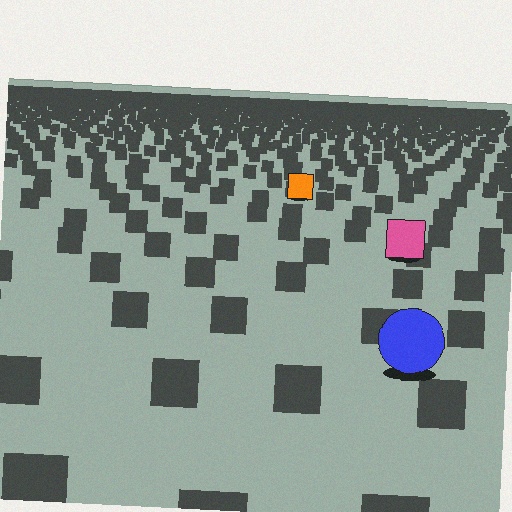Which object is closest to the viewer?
The blue circle is closest. The texture marks near it are larger and more spread out.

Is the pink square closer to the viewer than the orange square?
Yes. The pink square is closer — you can tell from the texture gradient: the ground texture is coarser near it.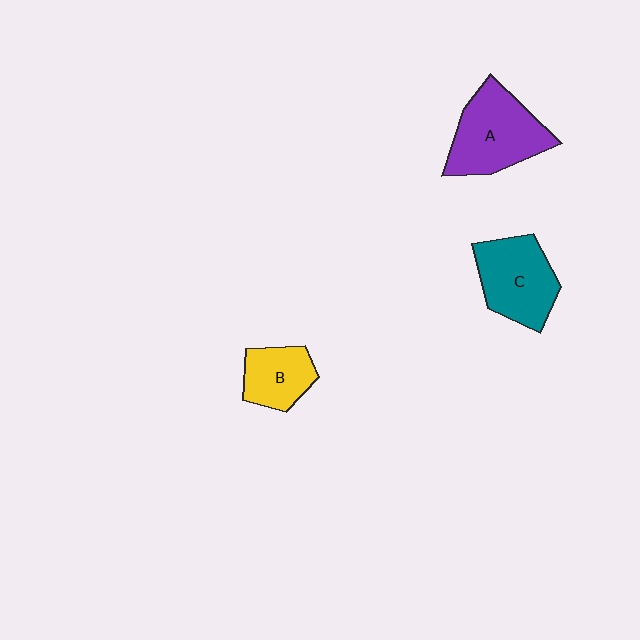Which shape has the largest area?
Shape A (purple).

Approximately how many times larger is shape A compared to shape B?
Approximately 1.7 times.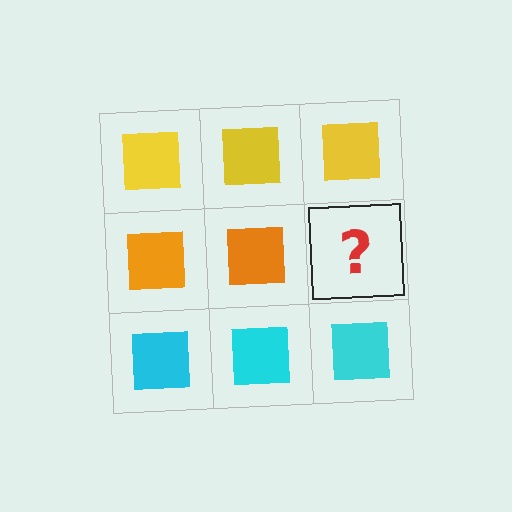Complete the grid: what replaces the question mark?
The question mark should be replaced with an orange square.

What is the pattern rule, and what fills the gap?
The rule is that each row has a consistent color. The gap should be filled with an orange square.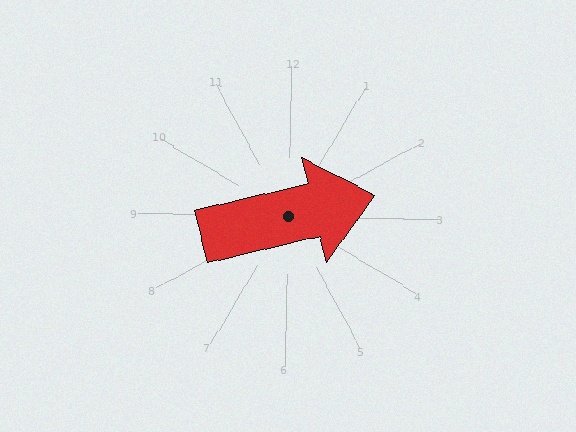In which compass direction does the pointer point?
East.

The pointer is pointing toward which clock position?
Roughly 3 o'clock.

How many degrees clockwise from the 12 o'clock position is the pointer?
Approximately 76 degrees.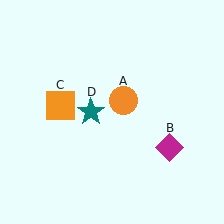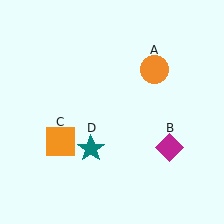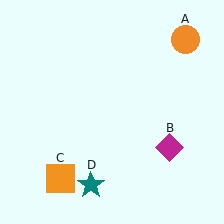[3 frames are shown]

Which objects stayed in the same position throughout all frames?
Magenta diamond (object B) remained stationary.